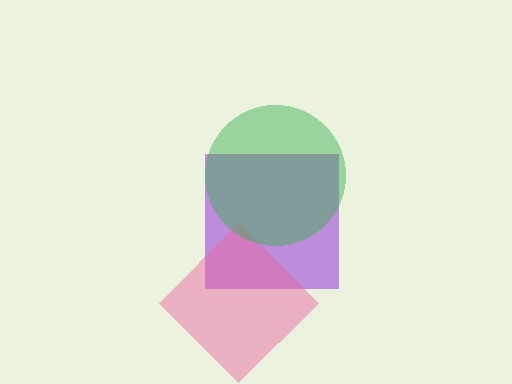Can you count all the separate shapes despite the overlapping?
Yes, there are 3 separate shapes.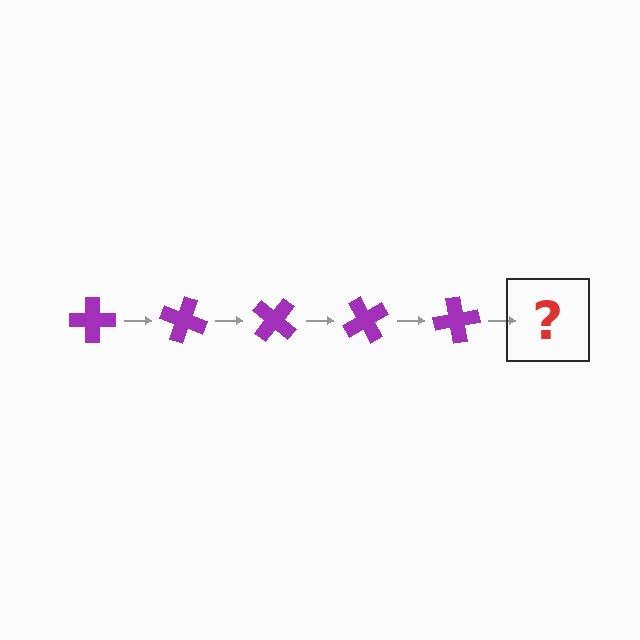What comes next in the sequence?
The next element should be a purple cross rotated 100 degrees.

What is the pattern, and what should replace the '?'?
The pattern is that the cross rotates 20 degrees each step. The '?' should be a purple cross rotated 100 degrees.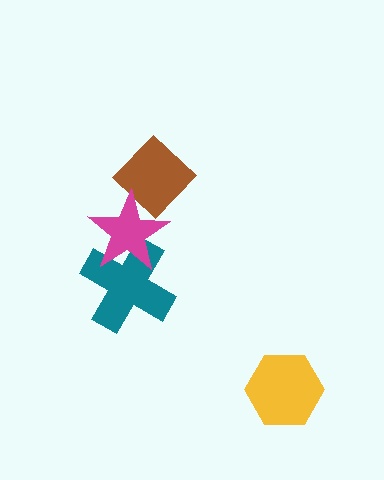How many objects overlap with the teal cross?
1 object overlaps with the teal cross.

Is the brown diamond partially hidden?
Yes, it is partially covered by another shape.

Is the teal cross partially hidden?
Yes, it is partially covered by another shape.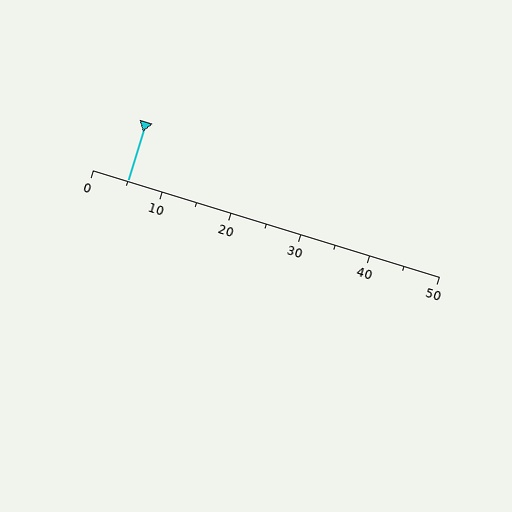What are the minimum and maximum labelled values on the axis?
The axis runs from 0 to 50.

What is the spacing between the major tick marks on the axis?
The major ticks are spaced 10 apart.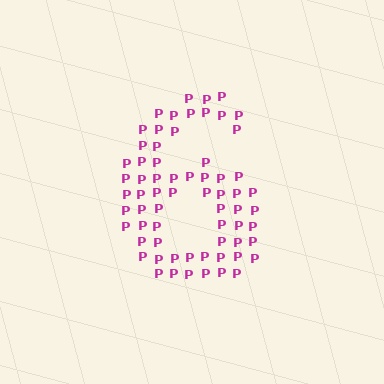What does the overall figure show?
The overall figure shows the digit 6.